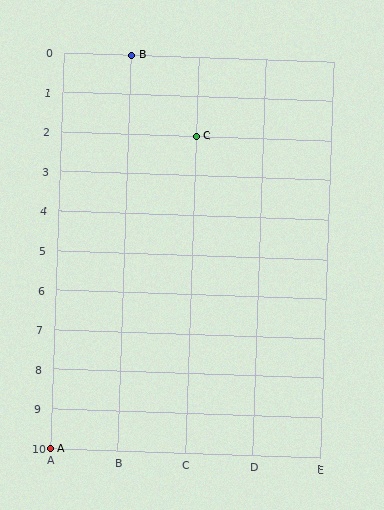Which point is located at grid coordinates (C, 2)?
Point C is at (C, 2).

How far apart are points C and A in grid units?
Points C and A are 2 columns and 8 rows apart (about 8.2 grid units diagonally).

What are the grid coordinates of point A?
Point A is at grid coordinates (A, 10).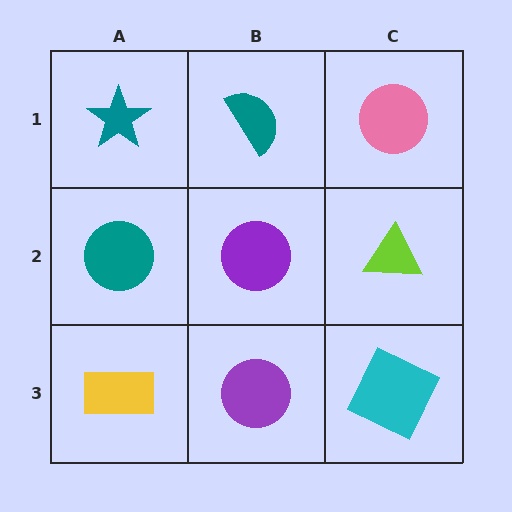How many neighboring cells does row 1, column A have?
2.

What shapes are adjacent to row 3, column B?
A purple circle (row 2, column B), a yellow rectangle (row 3, column A), a cyan square (row 3, column C).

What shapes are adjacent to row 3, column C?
A lime triangle (row 2, column C), a purple circle (row 3, column B).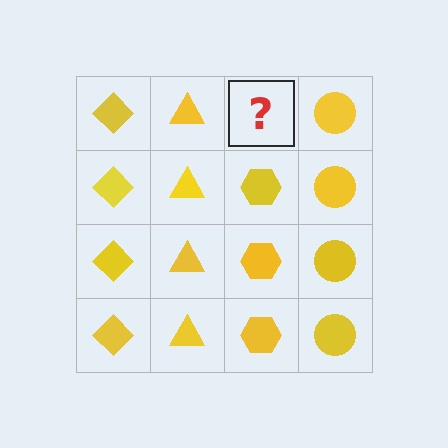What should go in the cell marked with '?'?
The missing cell should contain a yellow hexagon.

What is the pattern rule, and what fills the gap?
The rule is that each column has a consistent shape. The gap should be filled with a yellow hexagon.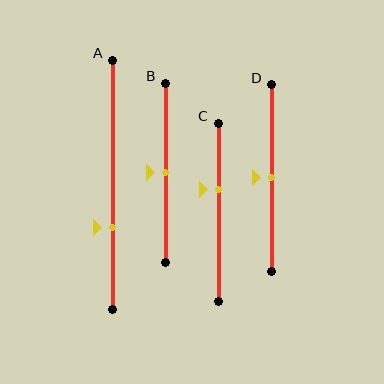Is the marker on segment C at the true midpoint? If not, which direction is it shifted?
No, the marker on segment C is shifted upward by about 13% of the segment length.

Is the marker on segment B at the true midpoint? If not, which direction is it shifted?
Yes, the marker on segment B is at the true midpoint.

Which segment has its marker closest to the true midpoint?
Segment B has its marker closest to the true midpoint.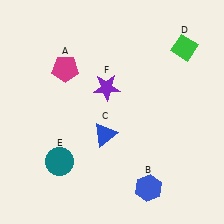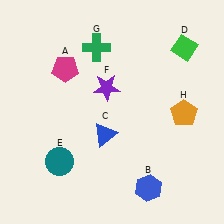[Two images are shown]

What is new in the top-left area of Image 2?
A green cross (G) was added in the top-left area of Image 2.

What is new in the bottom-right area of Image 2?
An orange pentagon (H) was added in the bottom-right area of Image 2.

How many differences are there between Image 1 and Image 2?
There are 2 differences between the two images.